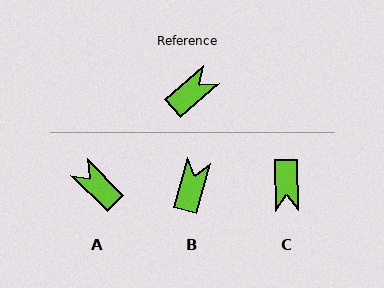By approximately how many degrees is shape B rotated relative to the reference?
Approximately 34 degrees counter-clockwise.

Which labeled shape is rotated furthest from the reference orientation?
C, about 130 degrees away.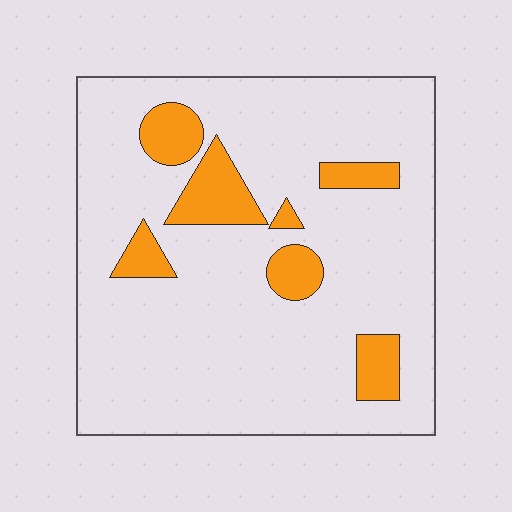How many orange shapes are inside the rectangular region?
7.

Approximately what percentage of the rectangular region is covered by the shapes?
Approximately 15%.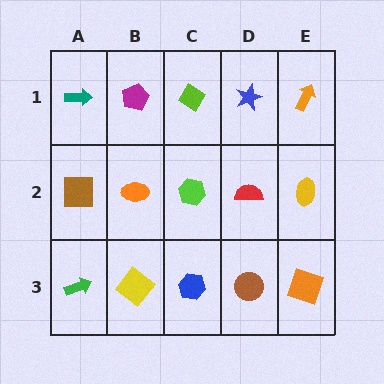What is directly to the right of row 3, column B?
A blue hexagon.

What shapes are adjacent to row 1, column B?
An orange ellipse (row 2, column B), a teal arrow (row 1, column A), a lime diamond (row 1, column C).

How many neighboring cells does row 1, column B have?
3.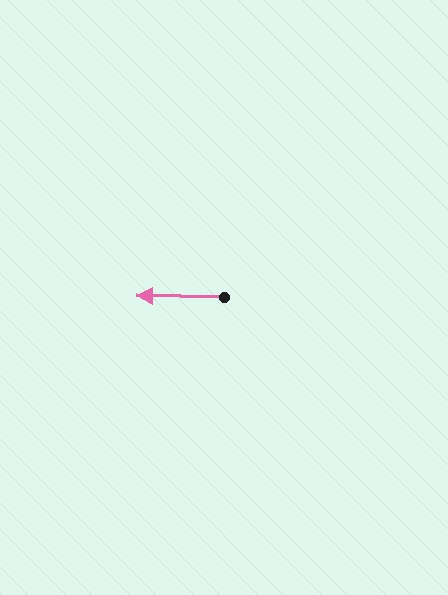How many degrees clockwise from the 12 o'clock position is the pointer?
Approximately 271 degrees.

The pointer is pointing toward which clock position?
Roughly 9 o'clock.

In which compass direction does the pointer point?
West.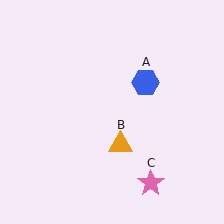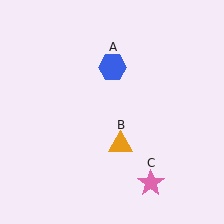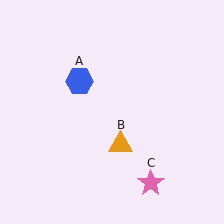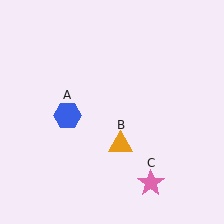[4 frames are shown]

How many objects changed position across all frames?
1 object changed position: blue hexagon (object A).